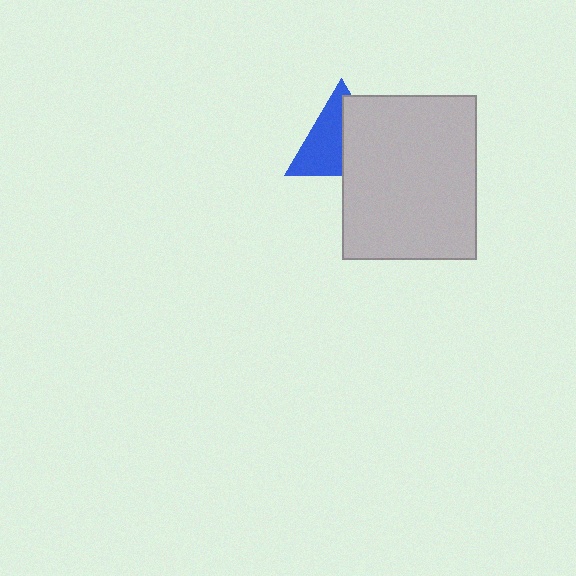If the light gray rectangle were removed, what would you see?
You would see the complete blue triangle.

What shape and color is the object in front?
The object in front is a light gray rectangle.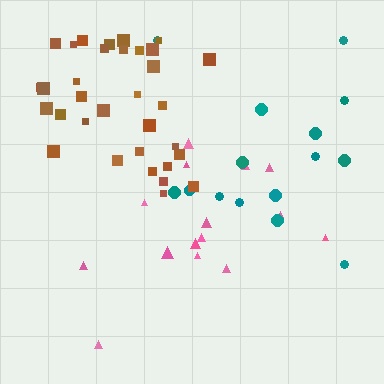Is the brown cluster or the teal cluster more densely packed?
Brown.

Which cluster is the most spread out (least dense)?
Teal.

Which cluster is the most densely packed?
Brown.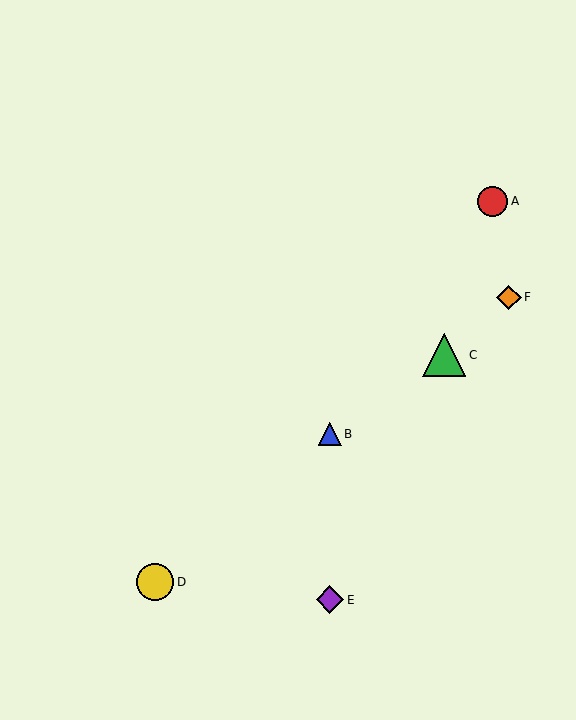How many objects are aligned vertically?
2 objects (B, E) are aligned vertically.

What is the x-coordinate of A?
Object A is at x≈492.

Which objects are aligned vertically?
Objects B, E are aligned vertically.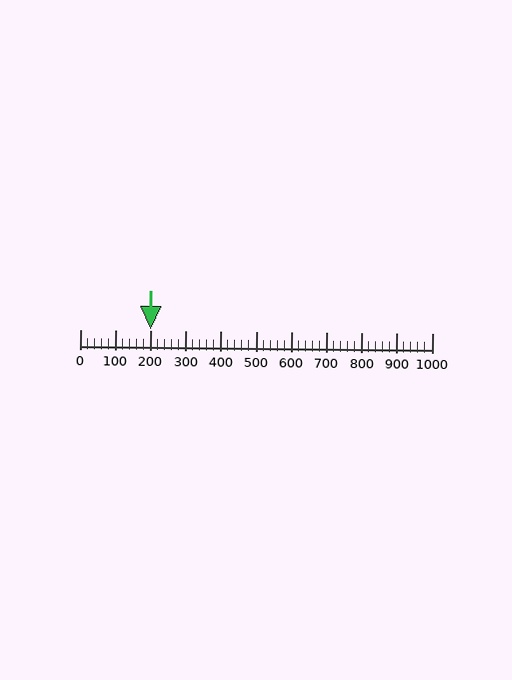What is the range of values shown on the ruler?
The ruler shows values from 0 to 1000.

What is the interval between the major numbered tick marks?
The major tick marks are spaced 100 units apart.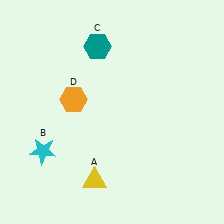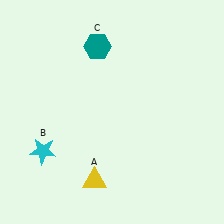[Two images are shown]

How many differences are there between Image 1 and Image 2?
There is 1 difference between the two images.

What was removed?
The orange hexagon (D) was removed in Image 2.